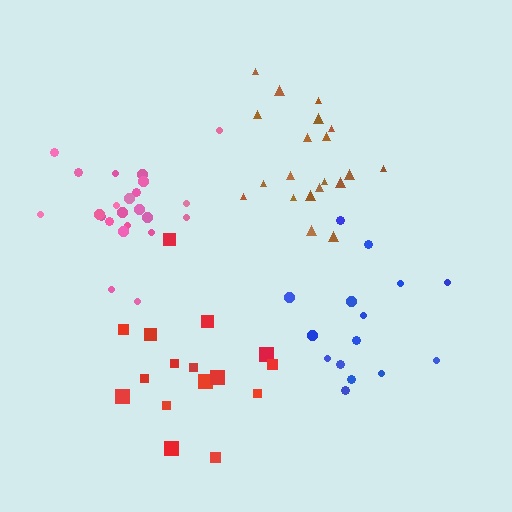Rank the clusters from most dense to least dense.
brown, pink, blue, red.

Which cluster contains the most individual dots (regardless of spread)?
Pink (23).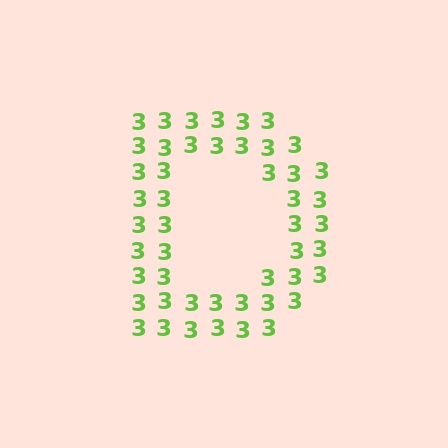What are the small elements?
The small elements are digit 3's.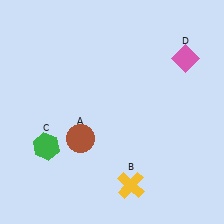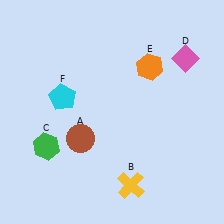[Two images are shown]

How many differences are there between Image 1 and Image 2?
There are 2 differences between the two images.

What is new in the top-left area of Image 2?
A cyan pentagon (F) was added in the top-left area of Image 2.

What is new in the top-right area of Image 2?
An orange hexagon (E) was added in the top-right area of Image 2.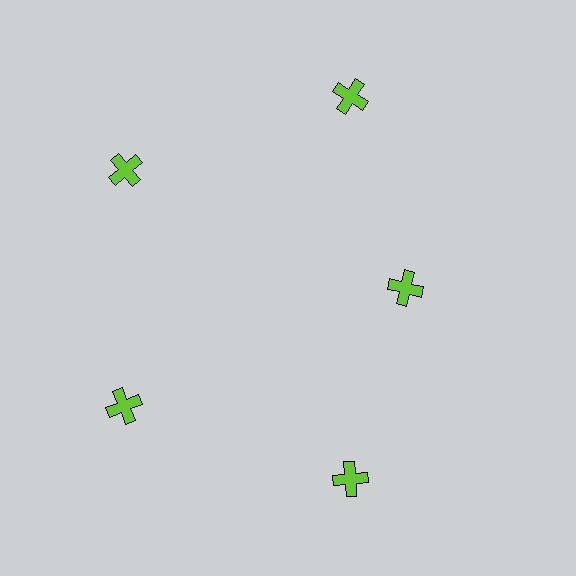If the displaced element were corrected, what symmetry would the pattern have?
It would have 5-fold rotational symmetry — the pattern would map onto itself every 72 degrees.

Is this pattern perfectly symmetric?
No. The 5 lime crosses are arranged in a ring, but one element near the 3 o'clock position is pulled inward toward the center, breaking the 5-fold rotational symmetry.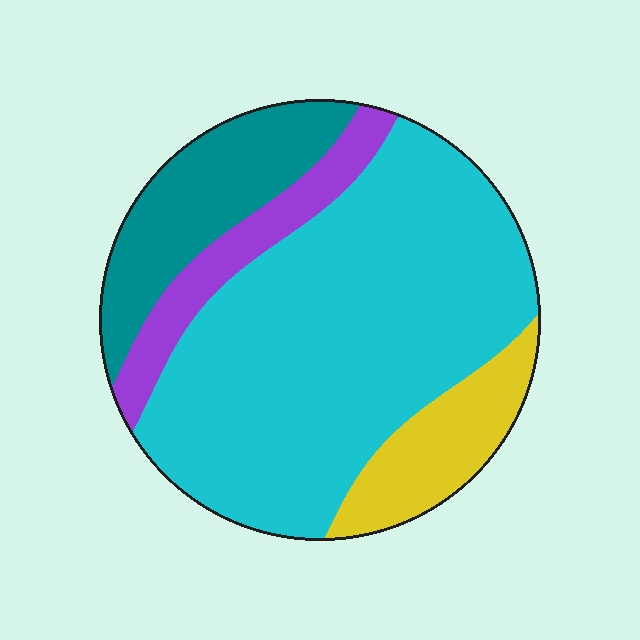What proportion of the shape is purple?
Purple takes up about one tenth (1/10) of the shape.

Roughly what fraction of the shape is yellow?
Yellow takes up about one eighth (1/8) of the shape.